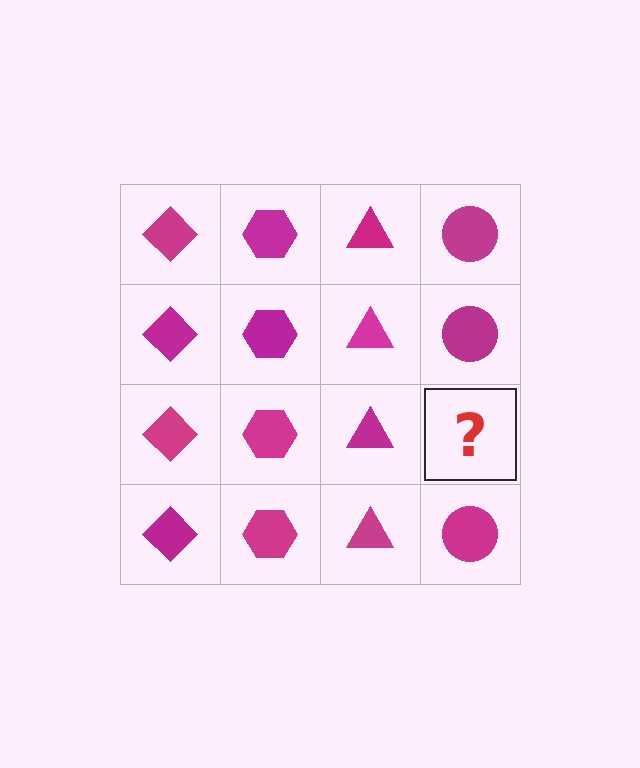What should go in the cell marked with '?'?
The missing cell should contain a magenta circle.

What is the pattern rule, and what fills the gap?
The rule is that each column has a consistent shape. The gap should be filled with a magenta circle.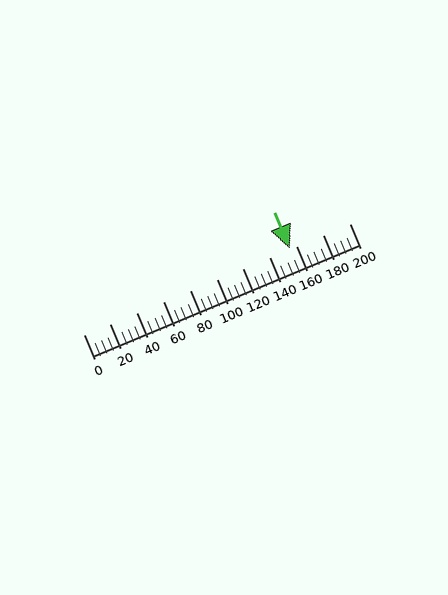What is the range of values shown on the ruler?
The ruler shows values from 0 to 200.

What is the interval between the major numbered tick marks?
The major tick marks are spaced 20 units apart.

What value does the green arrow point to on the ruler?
The green arrow points to approximately 155.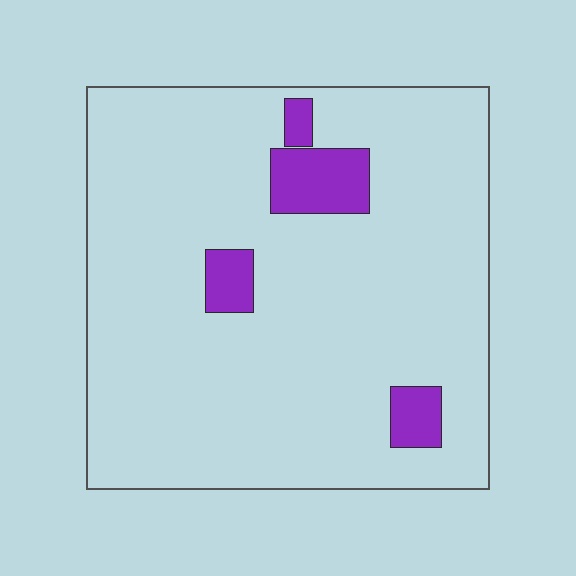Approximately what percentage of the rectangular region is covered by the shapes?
Approximately 10%.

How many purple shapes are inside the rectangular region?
4.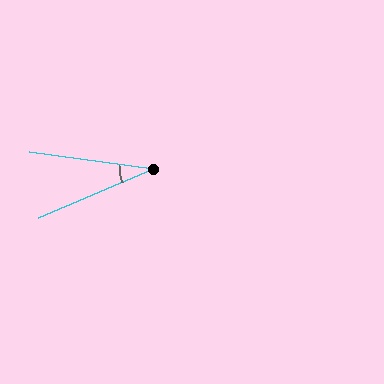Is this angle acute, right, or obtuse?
It is acute.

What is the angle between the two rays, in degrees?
Approximately 31 degrees.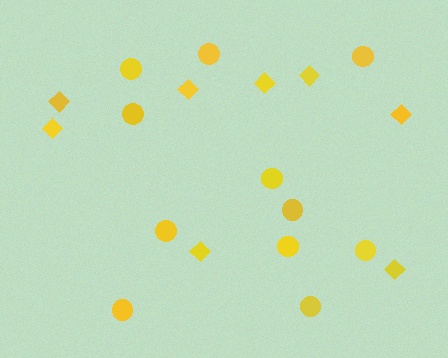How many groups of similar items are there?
There are 2 groups: one group of circles (11) and one group of diamonds (8).